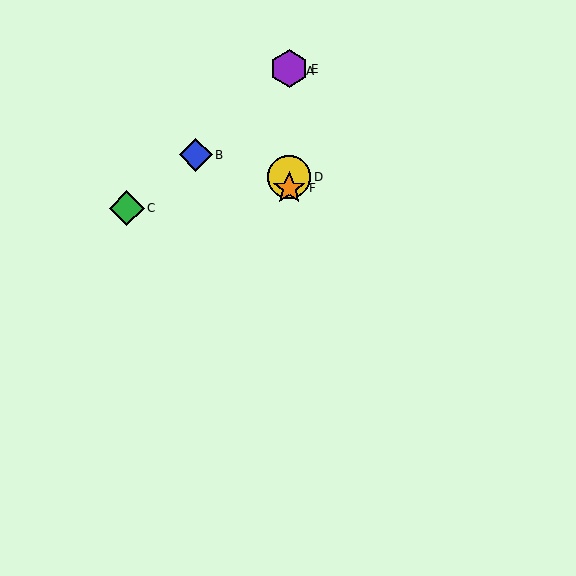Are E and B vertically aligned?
No, E is at x≈289 and B is at x≈196.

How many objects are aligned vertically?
4 objects (A, D, E, F) are aligned vertically.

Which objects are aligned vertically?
Objects A, D, E, F are aligned vertically.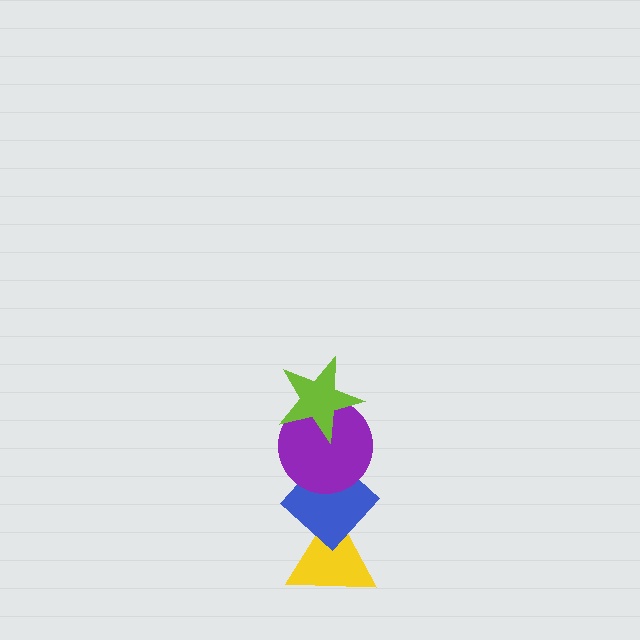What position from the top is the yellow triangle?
The yellow triangle is 4th from the top.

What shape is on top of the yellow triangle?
The blue diamond is on top of the yellow triangle.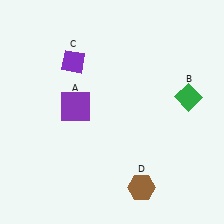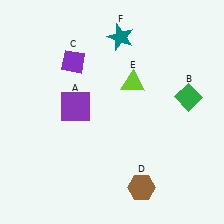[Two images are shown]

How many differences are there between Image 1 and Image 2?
There are 2 differences between the two images.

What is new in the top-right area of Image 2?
A teal star (F) was added in the top-right area of Image 2.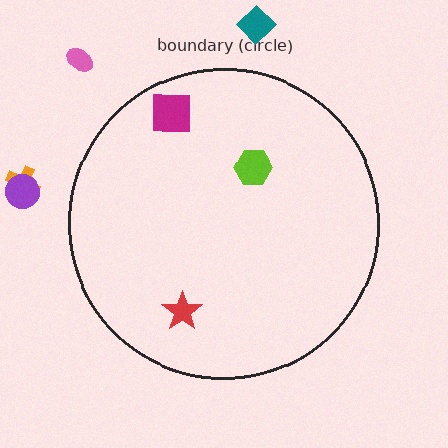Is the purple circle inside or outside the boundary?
Outside.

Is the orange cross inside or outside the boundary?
Outside.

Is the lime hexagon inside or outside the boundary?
Inside.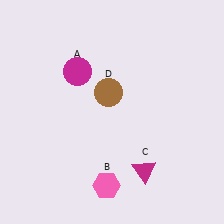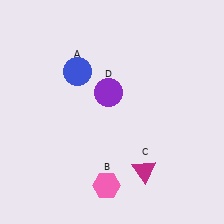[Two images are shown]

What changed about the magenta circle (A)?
In Image 1, A is magenta. In Image 2, it changed to blue.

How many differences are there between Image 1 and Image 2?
There are 2 differences between the two images.